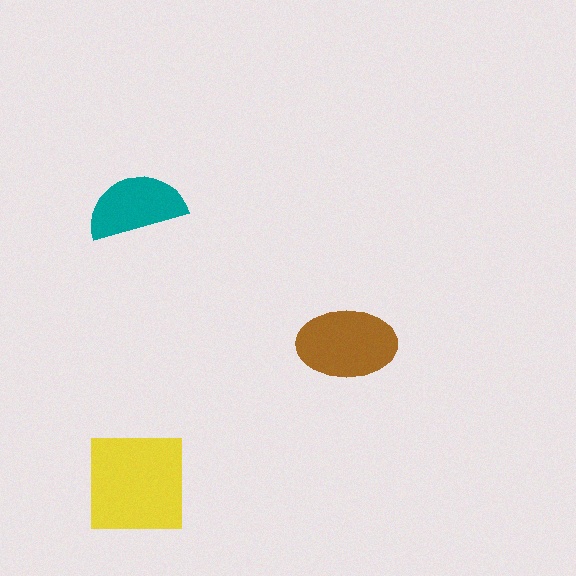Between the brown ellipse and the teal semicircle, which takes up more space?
The brown ellipse.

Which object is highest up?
The teal semicircle is topmost.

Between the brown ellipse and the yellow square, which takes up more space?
The yellow square.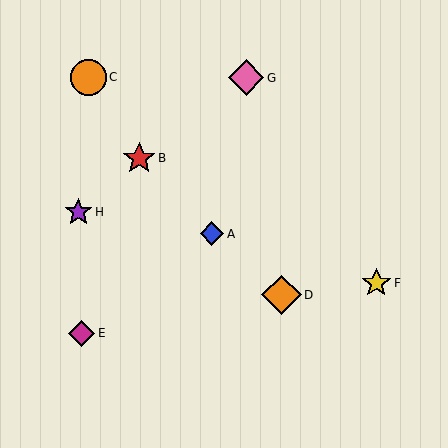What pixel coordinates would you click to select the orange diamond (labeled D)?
Click at (281, 295) to select the orange diamond D.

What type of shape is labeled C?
Shape C is an orange circle.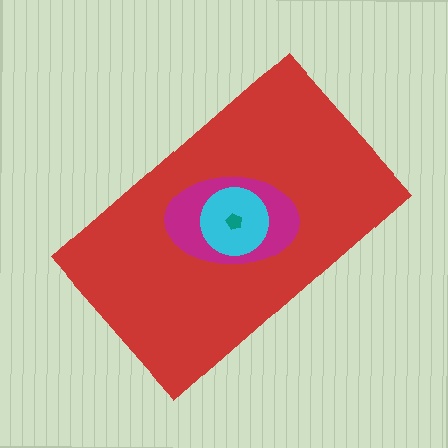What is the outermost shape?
The red rectangle.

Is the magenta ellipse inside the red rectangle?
Yes.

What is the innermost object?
The teal pentagon.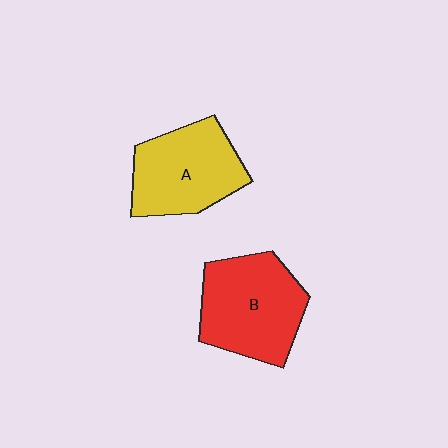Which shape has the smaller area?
Shape A (yellow).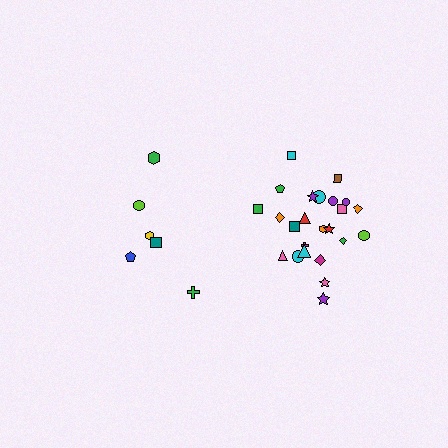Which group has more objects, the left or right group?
The right group.